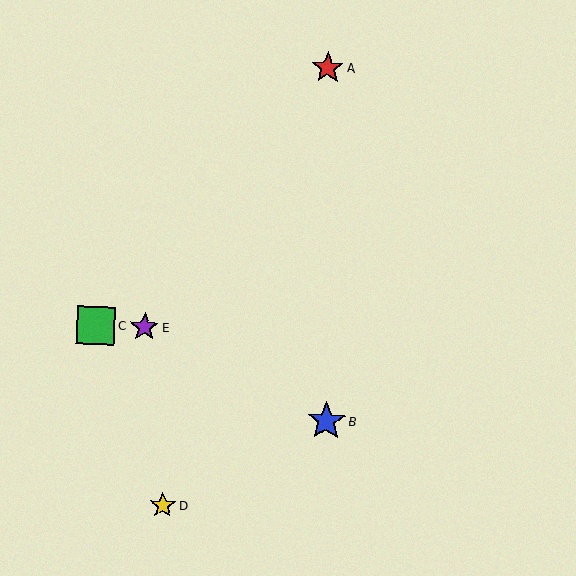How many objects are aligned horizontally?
2 objects (C, E) are aligned horizontally.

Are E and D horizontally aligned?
No, E is at y≈327 and D is at y≈505.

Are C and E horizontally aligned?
Yes, both are at y≈325.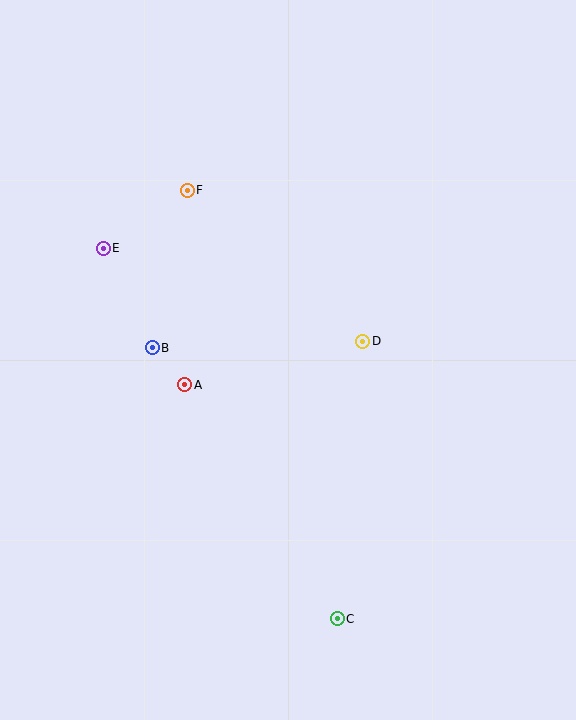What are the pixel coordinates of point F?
Point F is at (187, 190).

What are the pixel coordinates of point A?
Point A is at (185, 385).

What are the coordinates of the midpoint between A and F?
The midpoint between A and F is at (186, 288).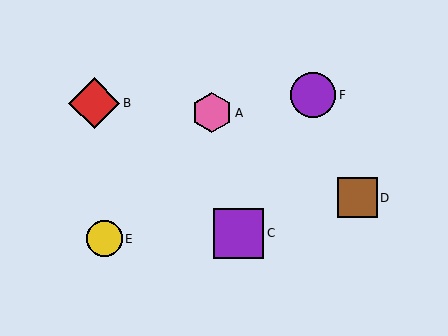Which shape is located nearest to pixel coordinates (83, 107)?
The red diamond (labeled B) at (94, 103) is nearest to that location.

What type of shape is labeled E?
Shape E is a yellow circle.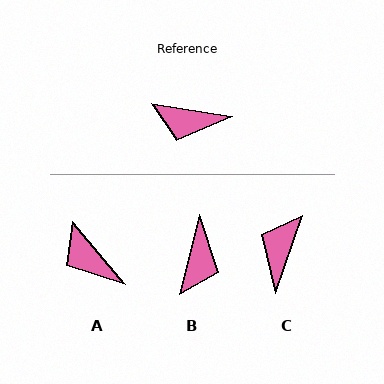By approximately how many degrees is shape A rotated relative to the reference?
Approximately 41 degrees clockwise.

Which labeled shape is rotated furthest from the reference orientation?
C, about 99 degrees away.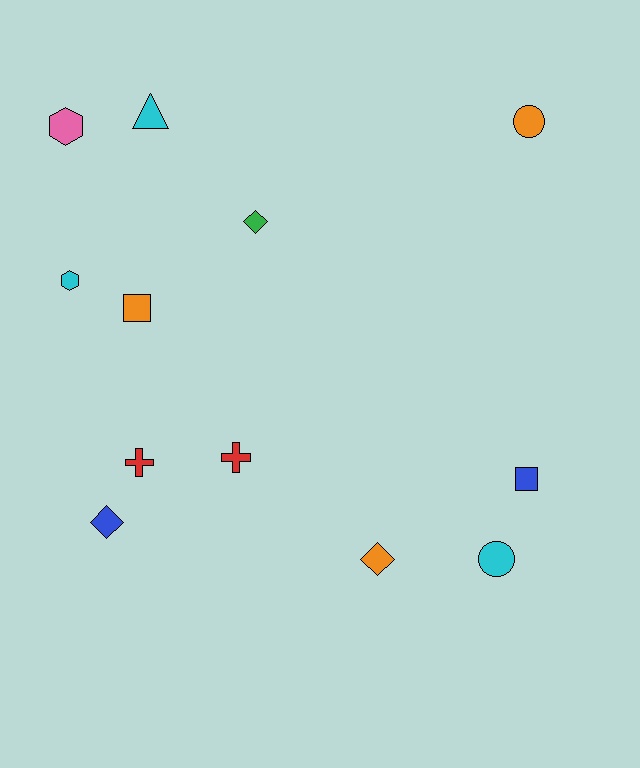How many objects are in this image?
There are 12 objects.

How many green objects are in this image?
There is 1 green object.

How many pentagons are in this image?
There are no pentagons.